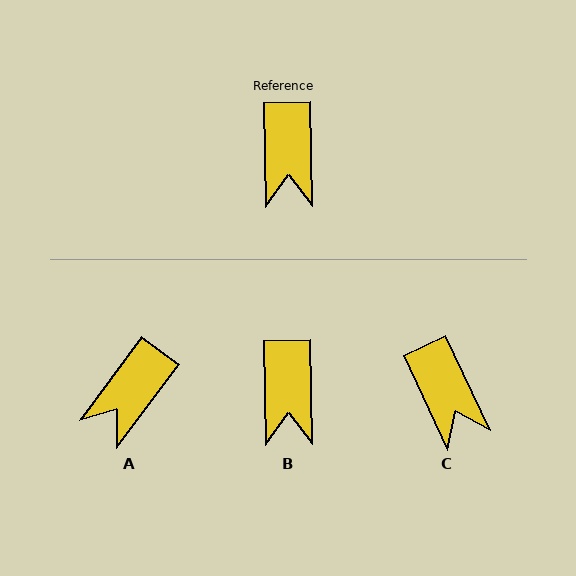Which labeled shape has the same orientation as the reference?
B.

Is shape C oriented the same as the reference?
No, it is off by about 24 degrees.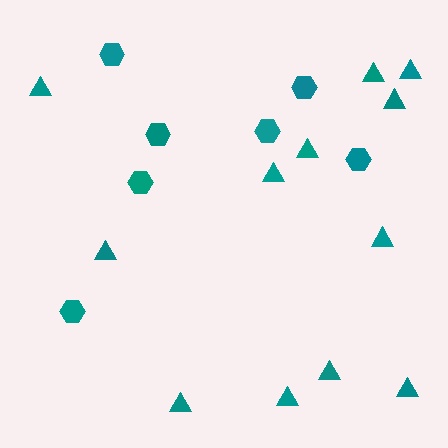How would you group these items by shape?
There are 2 groups: one group of hexagons (7) and one group of triangles (12).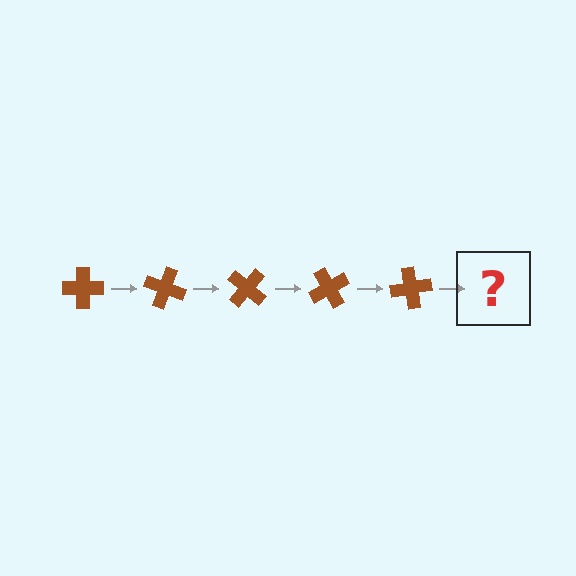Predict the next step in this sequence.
The next step is a brown cross rotated 100 degrees.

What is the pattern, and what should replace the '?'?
The pattern is that the cross rotates 20 degrees each step. The '?' should be a brown cross rotated 100 degrees.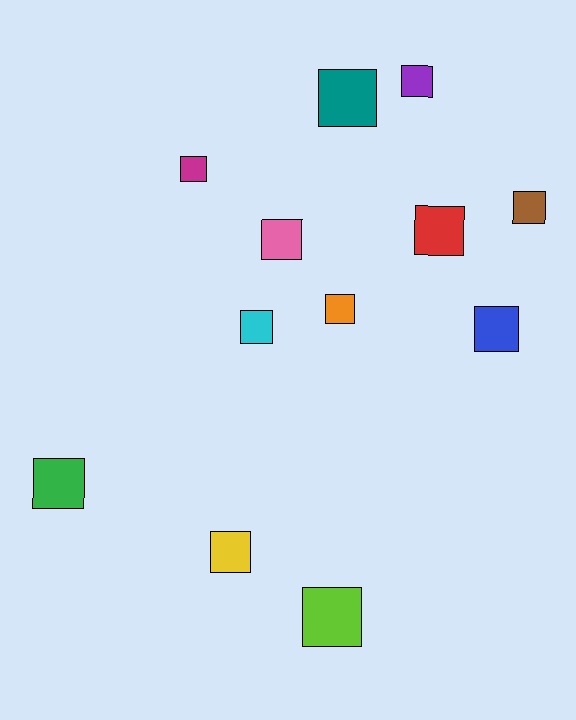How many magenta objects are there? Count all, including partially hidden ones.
There is 1 magenta object.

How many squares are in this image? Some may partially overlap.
There are 12 squares.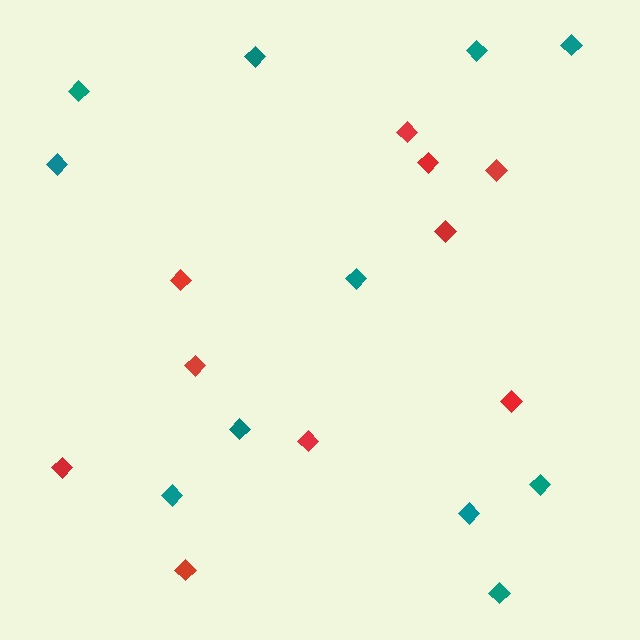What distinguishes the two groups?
There are 2 groups: one group of teal diamonds (11) and one group of red diamonds (10).